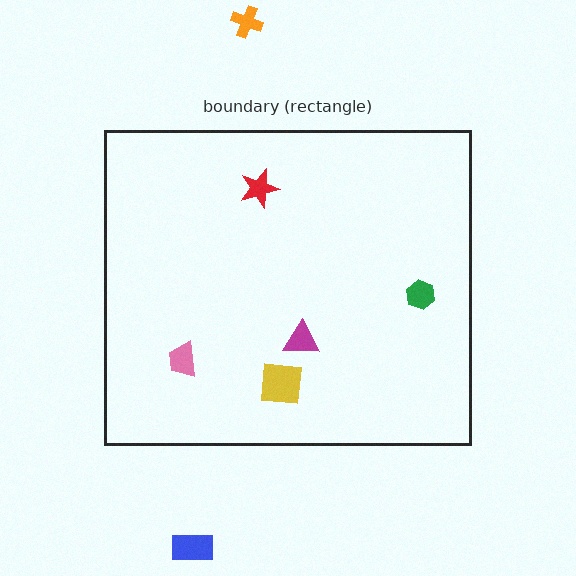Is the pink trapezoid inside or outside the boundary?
Inside.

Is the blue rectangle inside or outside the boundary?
Outside.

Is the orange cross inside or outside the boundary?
Outside.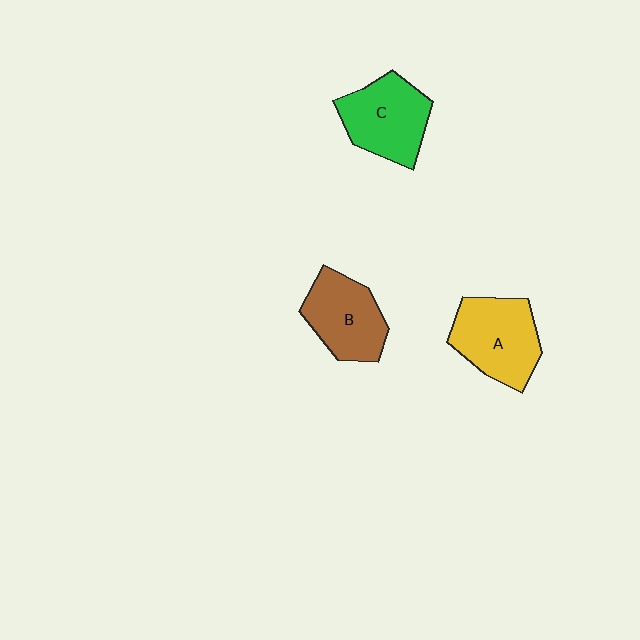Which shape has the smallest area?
Shape B (brown).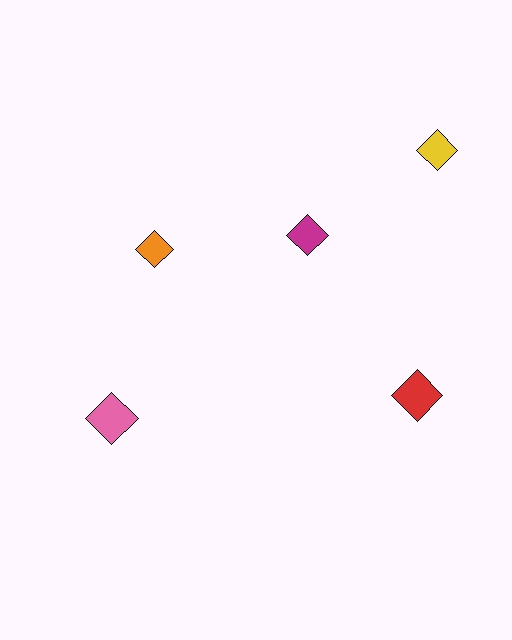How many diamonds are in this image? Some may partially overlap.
There are 5 diamonds.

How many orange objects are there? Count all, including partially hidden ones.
There is 1 orange object.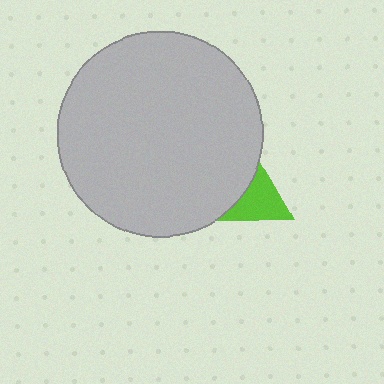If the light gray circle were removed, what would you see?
You would see the complete lime triangle.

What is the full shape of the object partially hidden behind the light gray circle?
The partially hidden object is a lime triangle.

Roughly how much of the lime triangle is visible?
A small part of it is visible (roughly 39%).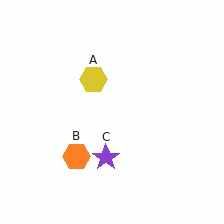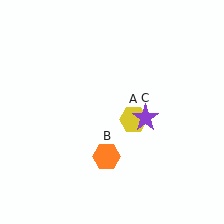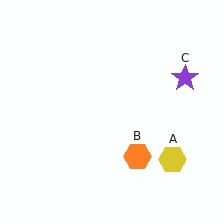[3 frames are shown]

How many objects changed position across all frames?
3 objects changed position: yellow hexagon (object A), orange hexagon (object B), purple star (object C).